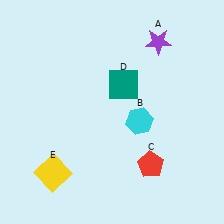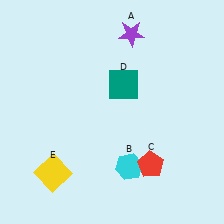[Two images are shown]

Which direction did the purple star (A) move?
The purple star (A) moved left.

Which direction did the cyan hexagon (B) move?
The cyan hexagon (B) moved down.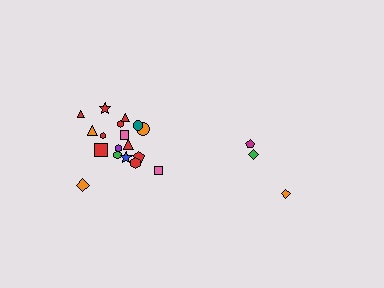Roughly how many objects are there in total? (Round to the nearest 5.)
Roughly 20 objects in total.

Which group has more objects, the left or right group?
The left group.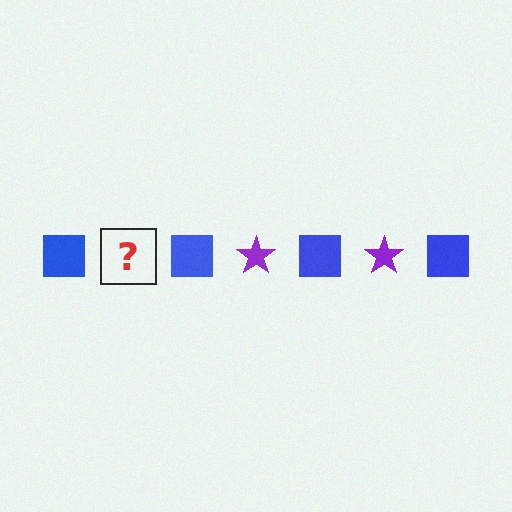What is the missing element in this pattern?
The missing element is a purple star.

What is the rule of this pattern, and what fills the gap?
The rule is that the pattern alternates between blue square and purple star. The gap should be filled with a purple star.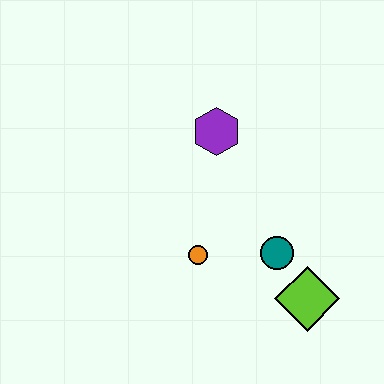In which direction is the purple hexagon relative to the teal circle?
The purple hexagon is above the teal circle.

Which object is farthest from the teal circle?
The purple hexagon is farthest from the teal circle.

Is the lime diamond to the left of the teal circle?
No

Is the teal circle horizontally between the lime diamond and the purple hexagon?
Yes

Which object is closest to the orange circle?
The teal circle is closest to the orange circle.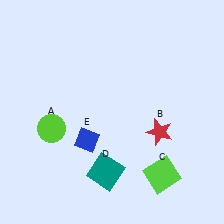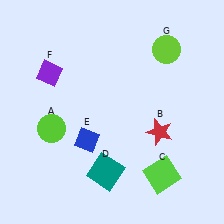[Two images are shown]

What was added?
A purple diamond (F), a lime circle (G) were added in Image 2.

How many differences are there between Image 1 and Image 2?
There are 2 differences between the two images.